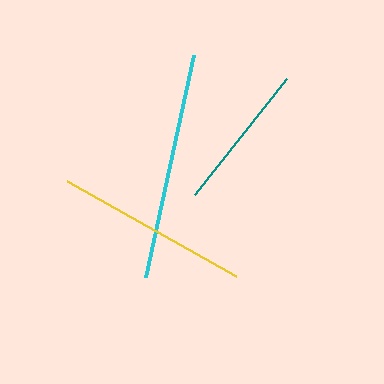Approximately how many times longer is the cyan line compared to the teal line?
The cyan line is approximately 1.5 times the length of the teal line.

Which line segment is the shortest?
The teal line is the shortest at approximately 148 pixels.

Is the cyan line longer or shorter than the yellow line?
The cyan line is longer than the yellow line.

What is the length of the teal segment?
The teal segment is approximately 148 pixels long.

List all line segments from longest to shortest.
From longest to shortest: cyan, yellow, teal.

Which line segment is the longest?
The cyan line is the longest at approximately 226 pixels.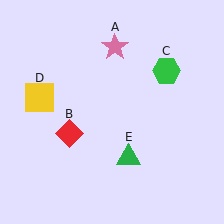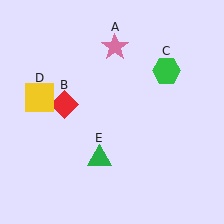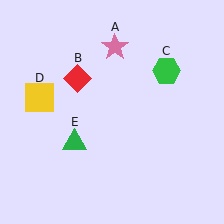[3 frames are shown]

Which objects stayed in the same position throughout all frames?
Pink star (object A) and green hexagon (object C) and yellow square (object D) remained stationary.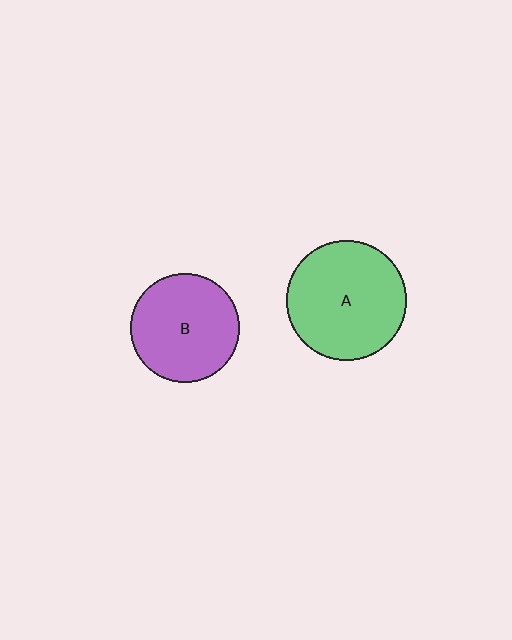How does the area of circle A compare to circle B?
Approximately 1.2 times.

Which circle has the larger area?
Circle A (green).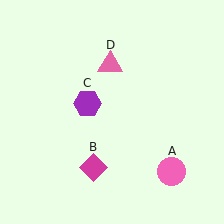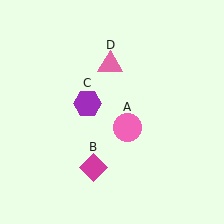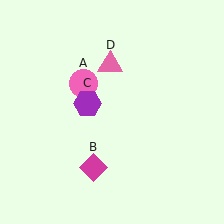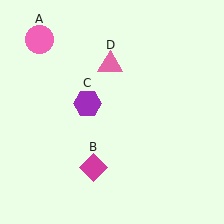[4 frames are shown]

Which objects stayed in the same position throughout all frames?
Magenta diamond (object B) and purple hexagon (object C) and pink triangle (object D) remained stationary.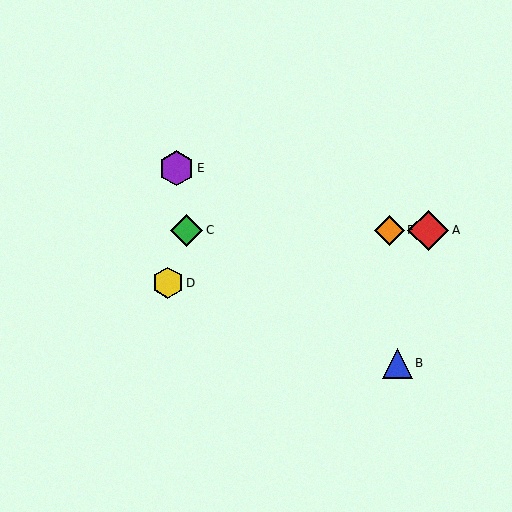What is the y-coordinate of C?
Object C is at y≈230.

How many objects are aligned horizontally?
3 objects (A, C, F) are aligned horizontally.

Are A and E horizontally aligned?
No, A is at y≈230 and E is at y≈168.